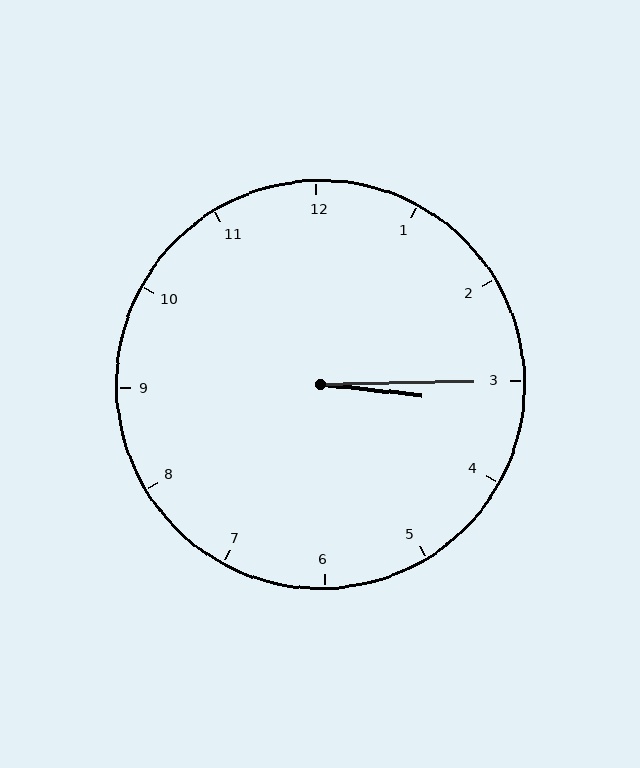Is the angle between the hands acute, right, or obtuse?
It is acute.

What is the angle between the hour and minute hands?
Approximately 8 degrees.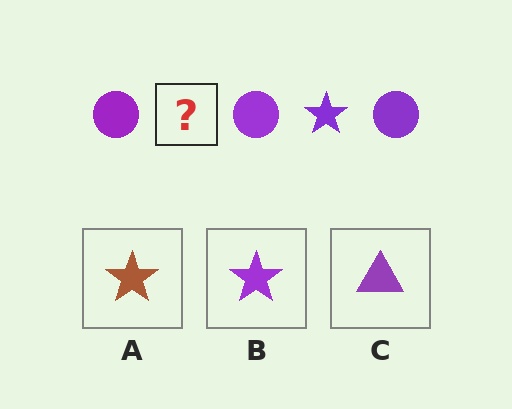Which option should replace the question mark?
Option B.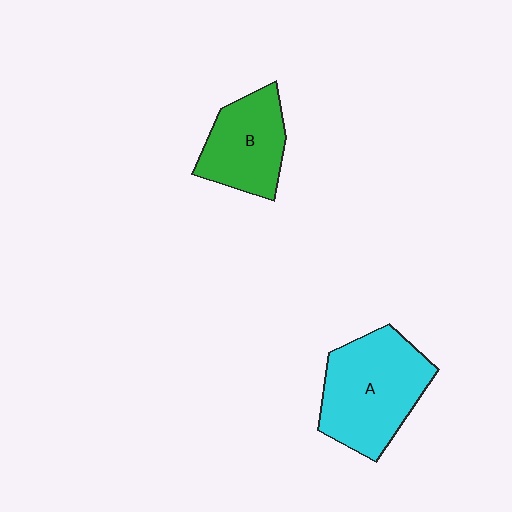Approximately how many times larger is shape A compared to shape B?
Approximately 1.4 times.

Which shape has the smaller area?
Shape B (green).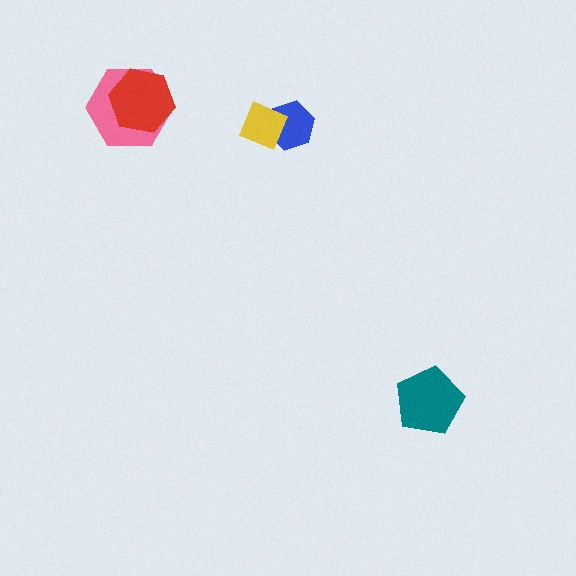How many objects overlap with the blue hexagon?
1 object overlaps with the blue hexagon.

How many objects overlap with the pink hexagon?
1 object overlaps with the pink hexagon.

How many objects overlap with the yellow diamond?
1 object overlaps with the yellow diamond.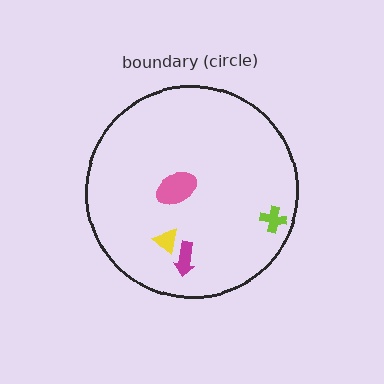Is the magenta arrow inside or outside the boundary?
Inside.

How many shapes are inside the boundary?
4 inside, 0 outside.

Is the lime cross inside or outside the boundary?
Inside.